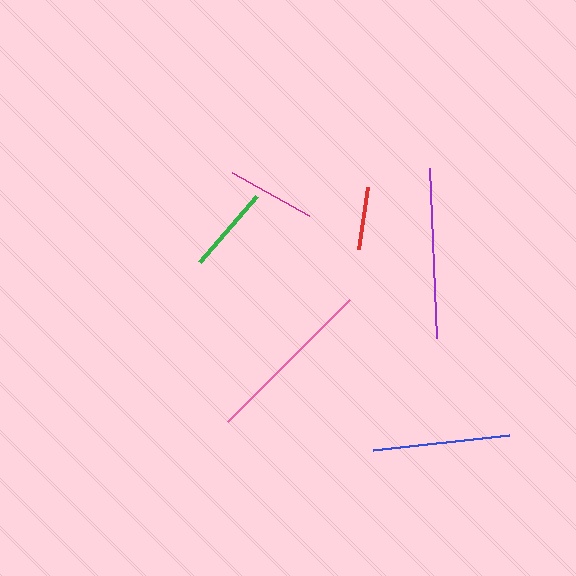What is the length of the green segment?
The green segment is approximately 87 pixels long.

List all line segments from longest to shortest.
From longest to shortest: pink, purple, blue, magenta, green, red.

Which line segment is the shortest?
The red line is the shortest at approximately 63 pixels.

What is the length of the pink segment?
The pink segment is approximately 173 pixels long.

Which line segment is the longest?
The pink line is the longest at approximately 173 pixels.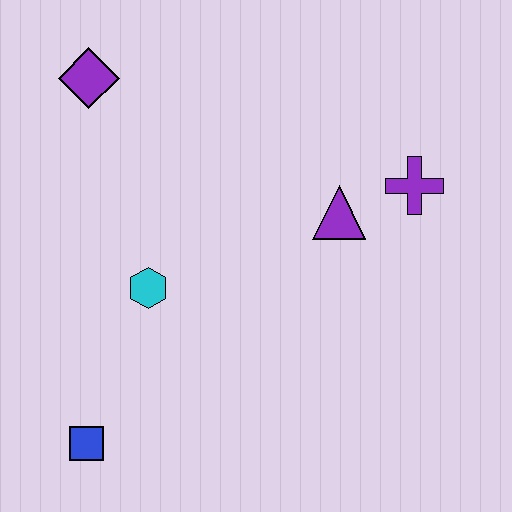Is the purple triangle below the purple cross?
Yes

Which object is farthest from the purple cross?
The blue square is farthest from the purple cross.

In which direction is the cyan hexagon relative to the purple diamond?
The cyan hexagon is below the purple diamond.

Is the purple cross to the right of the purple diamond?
Yes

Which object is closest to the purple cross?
The purple triangle is closest to the purple cross.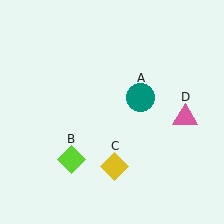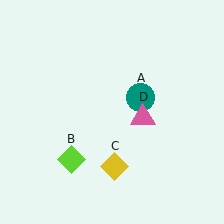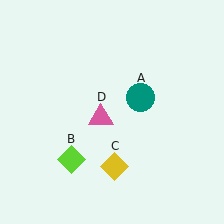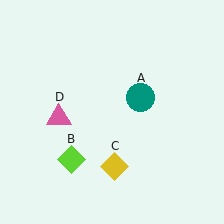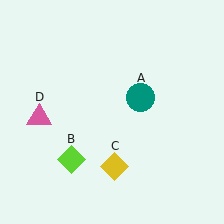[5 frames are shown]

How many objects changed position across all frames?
1 object changed position: pink triangle (object D).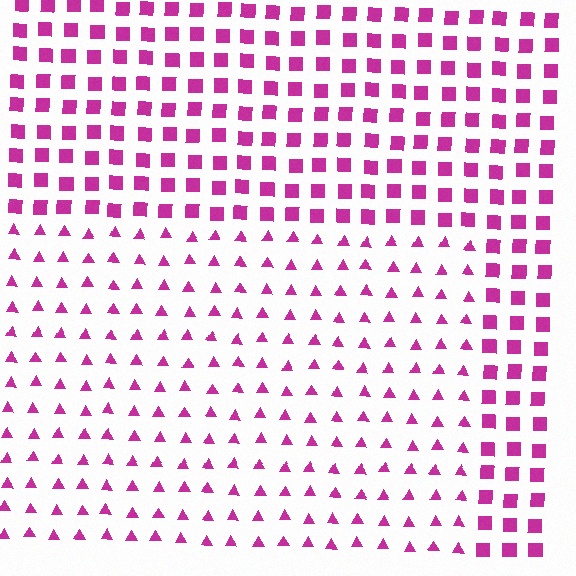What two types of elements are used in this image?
The image uses triangles inside the rectangle region and squares outside it.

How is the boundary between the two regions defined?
The boundary is defined by a change in element shape: triangles inside vs. squares outside. All elements share the same color and spacing.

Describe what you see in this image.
The image is filled with small magenta elements arranged in a uniform grid. A rectangle-shaped region contains triangles, while the surrounding area contains squares. The boundary is defined purely by the change in element shape.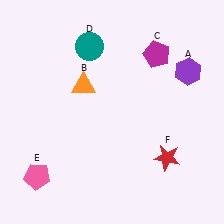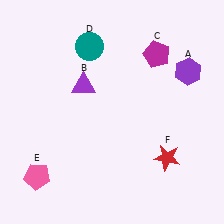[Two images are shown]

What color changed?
The triangle (B) changed from orange in Image 1 to purple in Image 2.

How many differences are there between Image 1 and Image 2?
There is 1 difference between the two images.